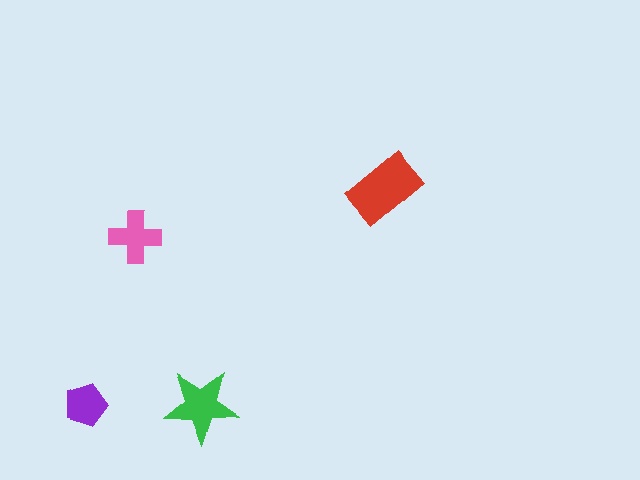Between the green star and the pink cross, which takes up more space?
The green star.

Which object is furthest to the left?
The purple pentagon is leftmost.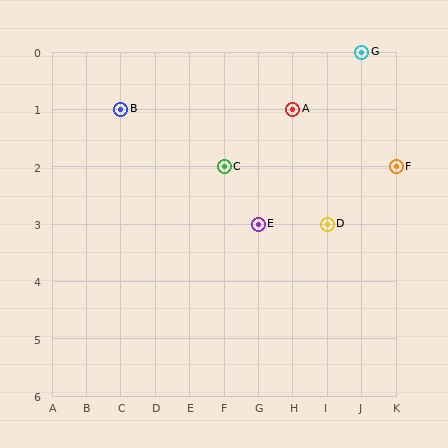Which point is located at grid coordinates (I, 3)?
Point D is at (I, 3).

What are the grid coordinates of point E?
Point E is at grid coordinates (G, 3).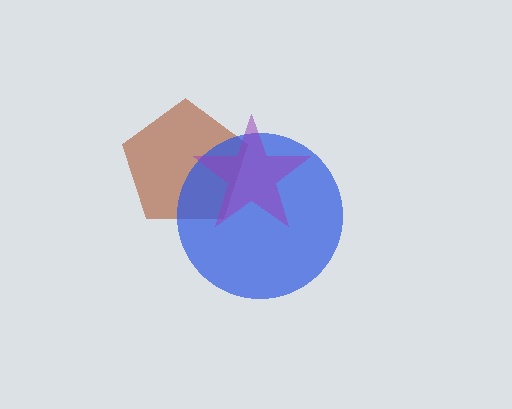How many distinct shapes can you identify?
There are 3 distinct shapes: a brown pentagon, a blue circle, a purple star.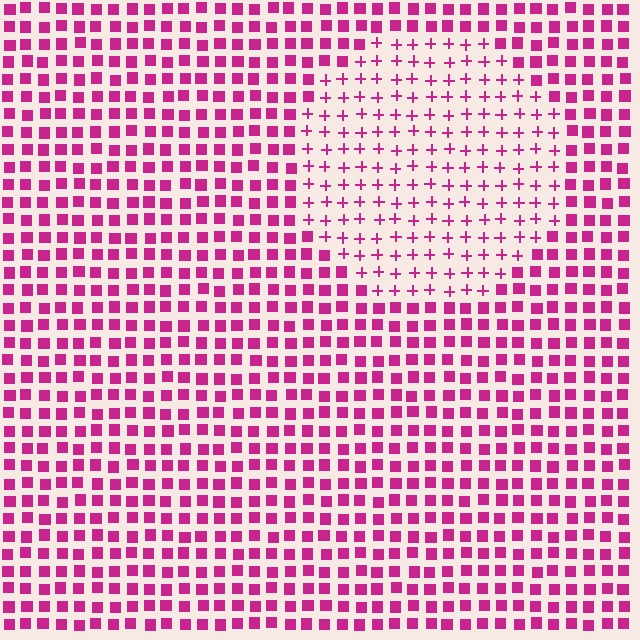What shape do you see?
I see a circle.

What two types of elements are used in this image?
The image uses plus signs inside the circle region and squares outside it.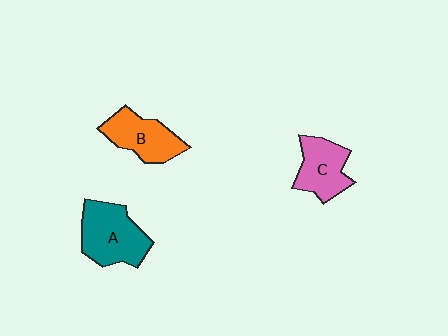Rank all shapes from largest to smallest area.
From largest to smallest: A (teal), B (orange), C (pink).